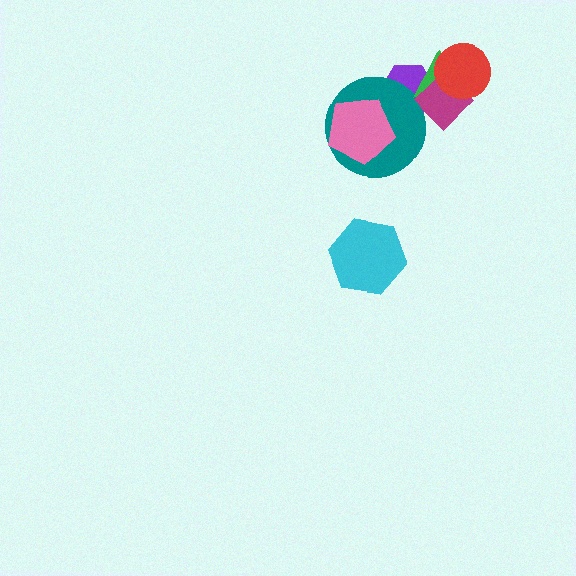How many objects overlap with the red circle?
2 objects overlap with the red circle.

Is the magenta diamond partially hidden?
Yes, it is partially covered by another shape.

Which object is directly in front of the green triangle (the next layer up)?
The magenta diamond is directly in front of the green triangle.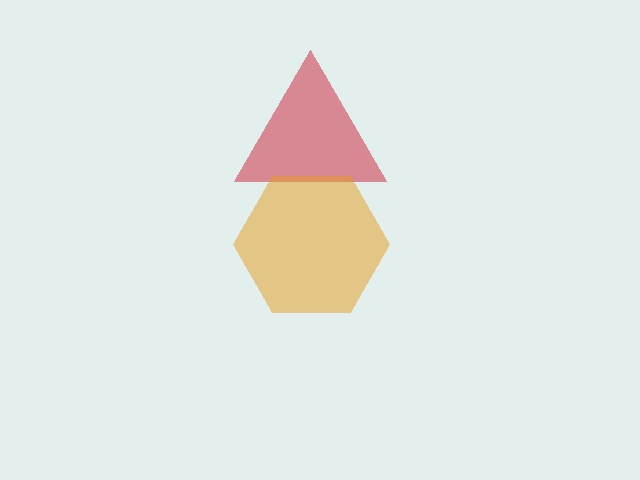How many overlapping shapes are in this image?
There are 2 overlapping shapes in the image.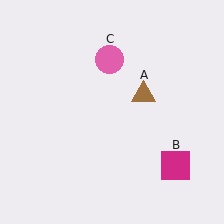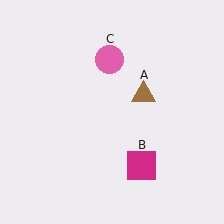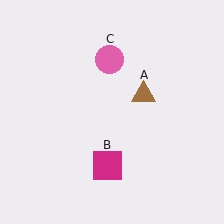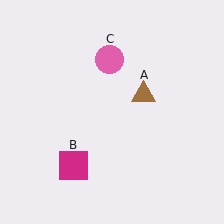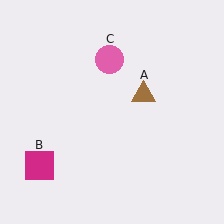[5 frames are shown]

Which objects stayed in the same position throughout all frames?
Brown triangle (object A) and pink circle (object C) remained stationary.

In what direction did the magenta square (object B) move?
The magenta square (object B) moved left.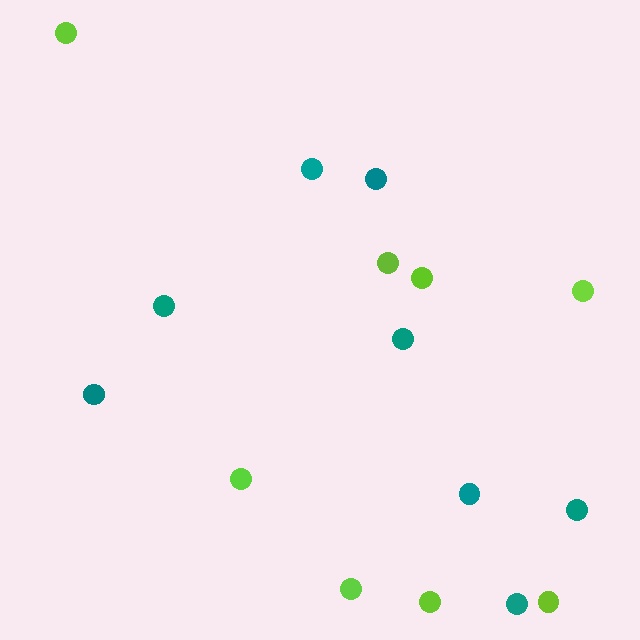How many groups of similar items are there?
There are 2 groups: one group of teal circles (8) and one group of lime circles (8).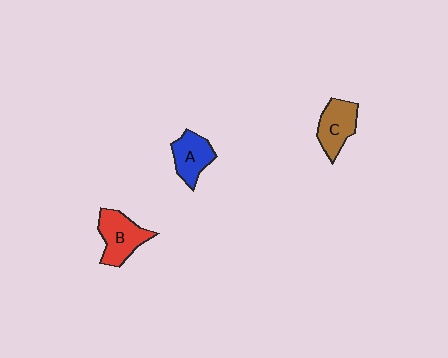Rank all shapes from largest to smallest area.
From largest to smallest: B (red), C (brown), A (blue).